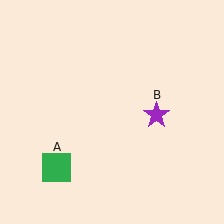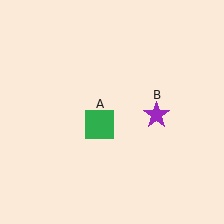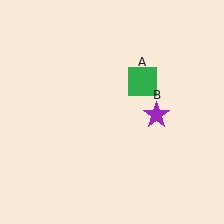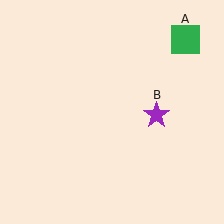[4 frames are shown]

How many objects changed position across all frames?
1 object changed position: green square (object A).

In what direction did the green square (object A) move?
The green square (object A) moved up and to the right.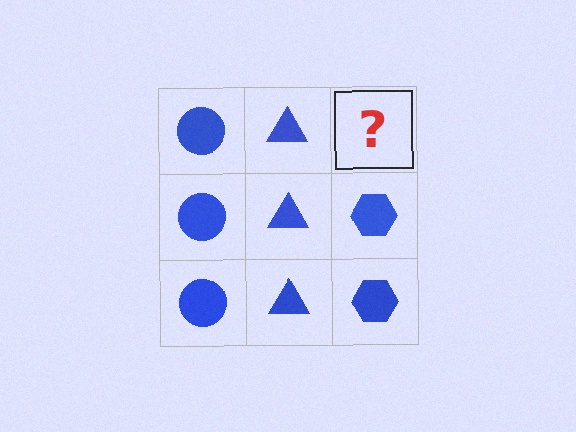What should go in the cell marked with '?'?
The missing cell should contain a blue hexagon.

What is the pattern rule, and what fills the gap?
The rule is that each column has a consistent shape. The gap should be filled with a blue hexagon.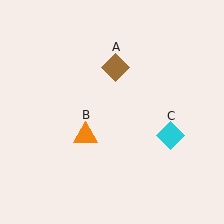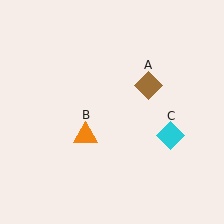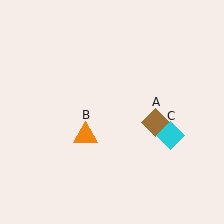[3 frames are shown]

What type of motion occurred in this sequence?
The brown diamond (object A) rotated clockwise around the center of the scene.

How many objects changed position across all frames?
1 object changed position: brown diamond (object A).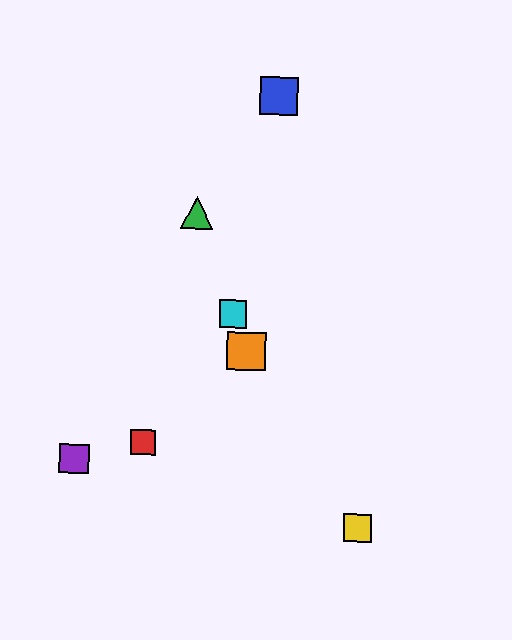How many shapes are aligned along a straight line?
3 shapes (the green triangle, the orange square, the cyan square) are aligned along a straight line.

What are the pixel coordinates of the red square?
The red square is at (143, 442).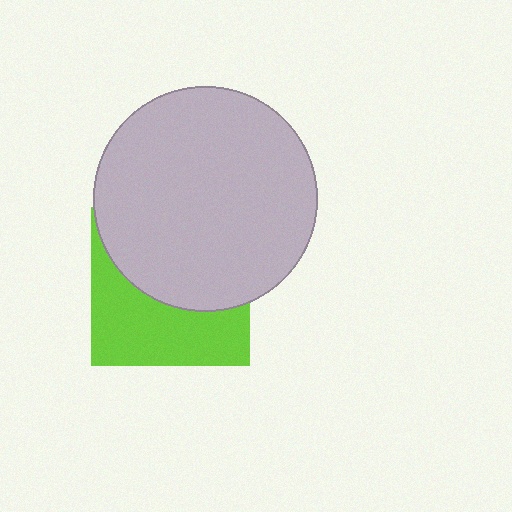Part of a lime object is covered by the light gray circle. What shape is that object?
It is a square.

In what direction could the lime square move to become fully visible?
The lime square could move down. That would shift it out from behind the light gray circle entirely.